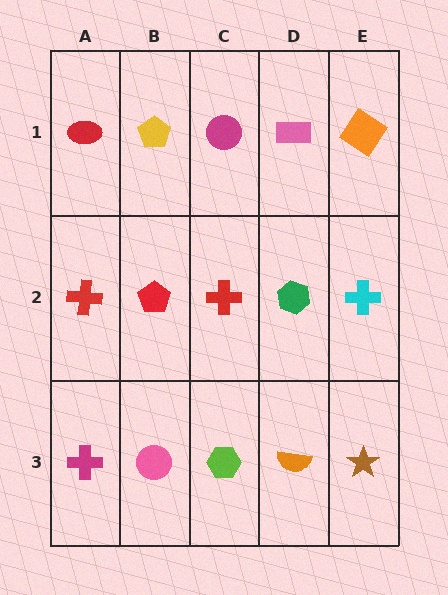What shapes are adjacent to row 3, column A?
A red cross (row 2, column A), a pink circle (row 3, column B).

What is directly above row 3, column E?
A cyan cross.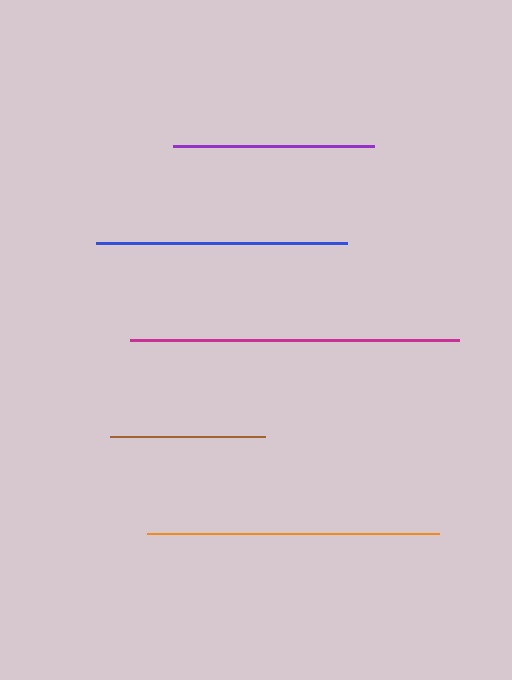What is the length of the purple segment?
The purple segment is approximately 201 pixels long.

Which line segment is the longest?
The magenta line is the longest at approximately 329 pixels.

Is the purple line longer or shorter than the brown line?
The purple line is longer than the brown line.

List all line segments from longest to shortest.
From longest to shortest: magenta, orange, blue, purple, brown.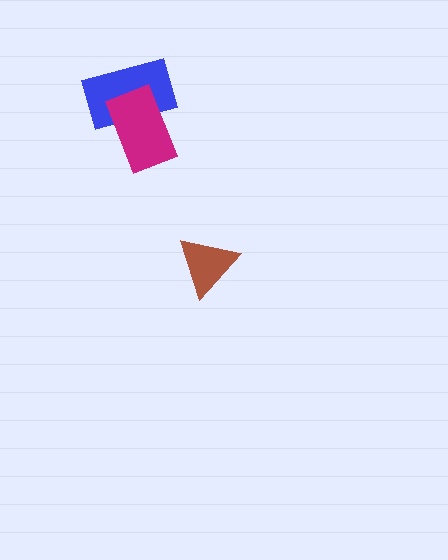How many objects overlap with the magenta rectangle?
1 object overlaps with the magenta rectangle.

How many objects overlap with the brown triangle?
0 objects overlap with the brown triangle.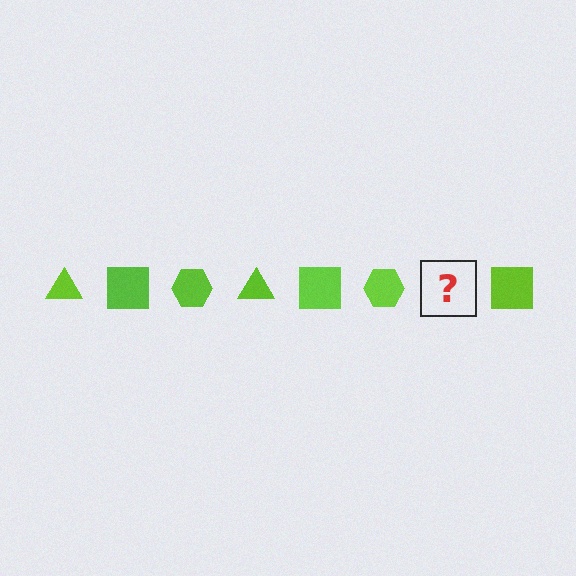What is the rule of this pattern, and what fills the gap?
The rule is that the pattern cycles through triangle, square, hexagon shapes in lime. The gap should be filled with a lime triangle.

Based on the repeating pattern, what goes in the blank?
The blank should be a lime triangle.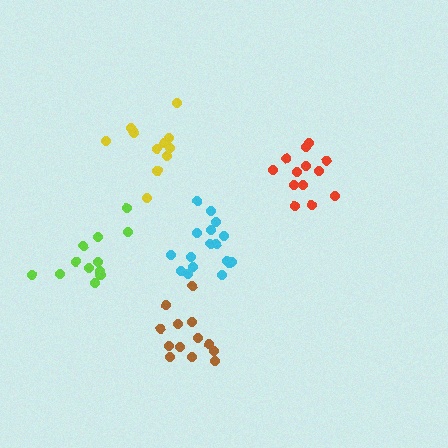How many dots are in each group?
Group 1: 14 dots, Group 2: 12 dots, Group 3: 13 dots, Group 4: 12 dots, Group 5: 18 dots (69 total).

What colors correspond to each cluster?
The clusters are colored: brown, yellow, red, lime, cyan.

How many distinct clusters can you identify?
There are 5 distinct clusters.